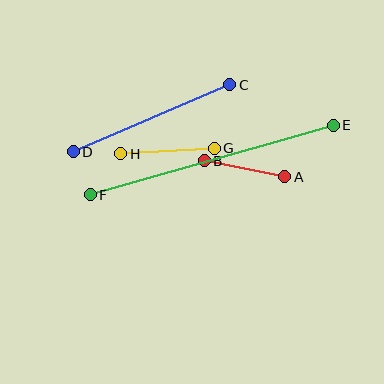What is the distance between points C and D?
The distance is approximately 170 pixels.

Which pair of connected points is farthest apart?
Points E and F are farthest apart.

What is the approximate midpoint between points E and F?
The midpoint is at approximately (212, 160) pixels.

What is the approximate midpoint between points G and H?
The midpoint is at approximately (168, 151) pixels.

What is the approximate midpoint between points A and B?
The midpoint is at approximately (244, 169) pixels.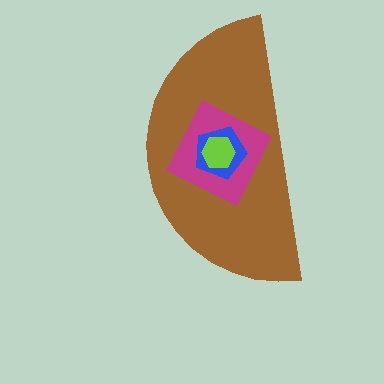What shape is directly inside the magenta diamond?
The blue pentagon.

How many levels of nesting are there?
4.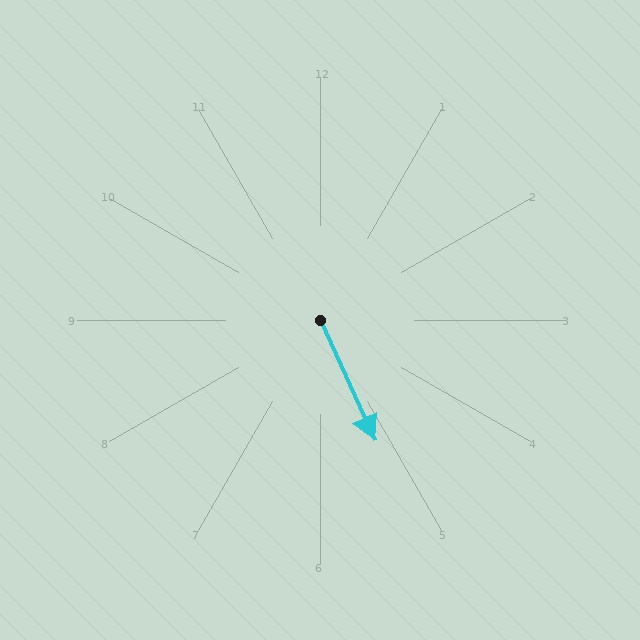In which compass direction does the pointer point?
Southeast.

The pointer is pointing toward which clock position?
Roughly 5 o'clock.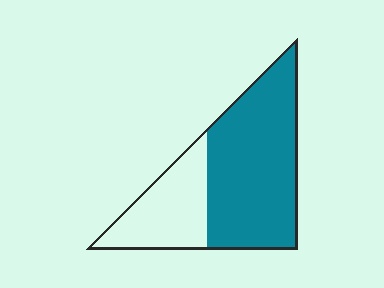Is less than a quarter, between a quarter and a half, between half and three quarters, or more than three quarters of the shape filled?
Between half and three quarters.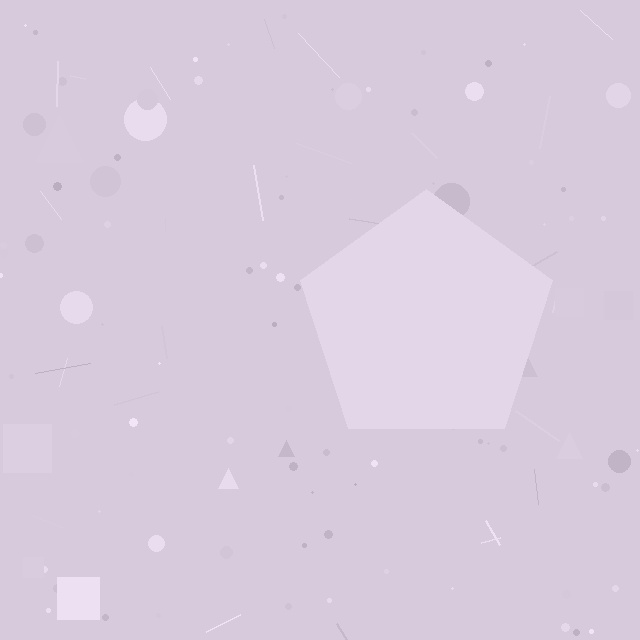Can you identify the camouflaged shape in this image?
The camouflaged shape is a pentagon.